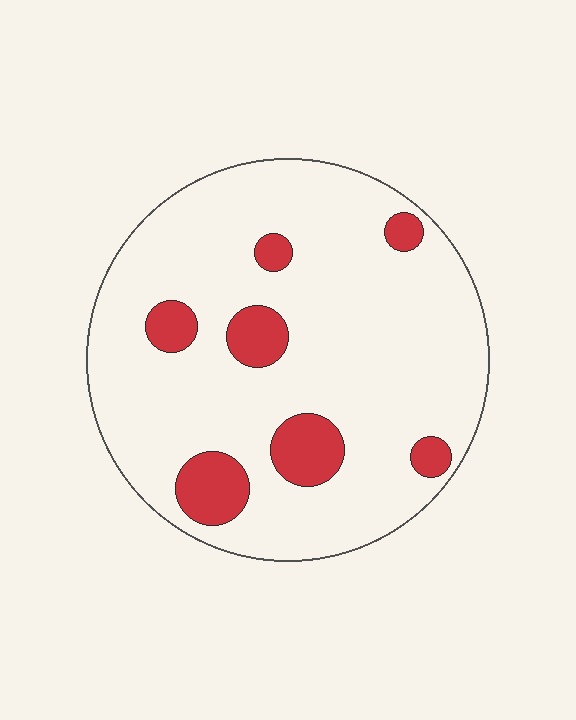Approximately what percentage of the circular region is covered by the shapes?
Approximately 15%.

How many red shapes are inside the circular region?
7.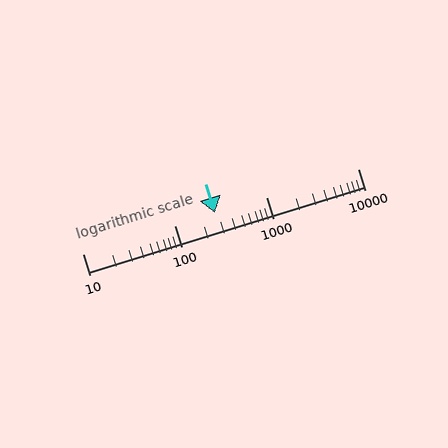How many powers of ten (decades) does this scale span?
The scale spans 3 decades, from 10 to 10000.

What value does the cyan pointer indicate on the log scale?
The pointer indicates approximately 280.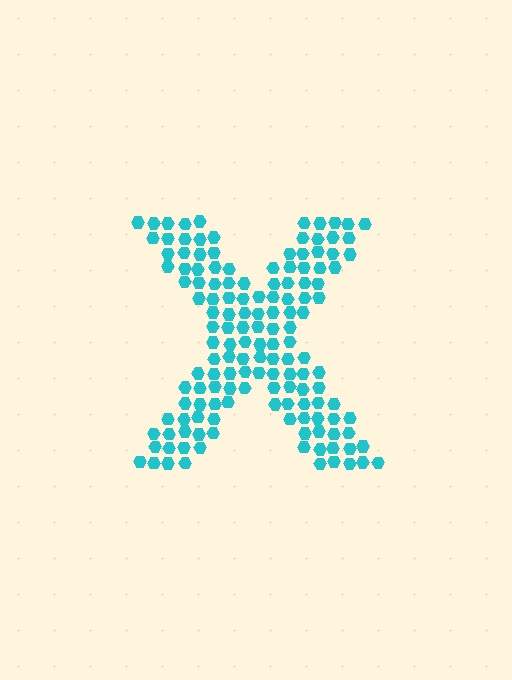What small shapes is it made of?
It is made of small hexagons.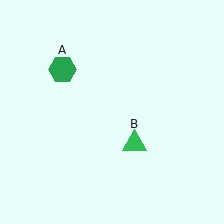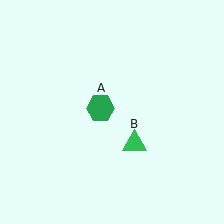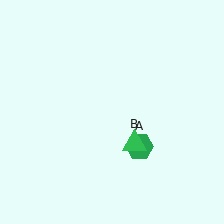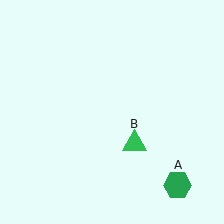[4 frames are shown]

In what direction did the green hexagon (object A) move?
The green hexagon (object A) moved down and to the right.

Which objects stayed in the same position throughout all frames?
Green triangle (object B) remained stationary.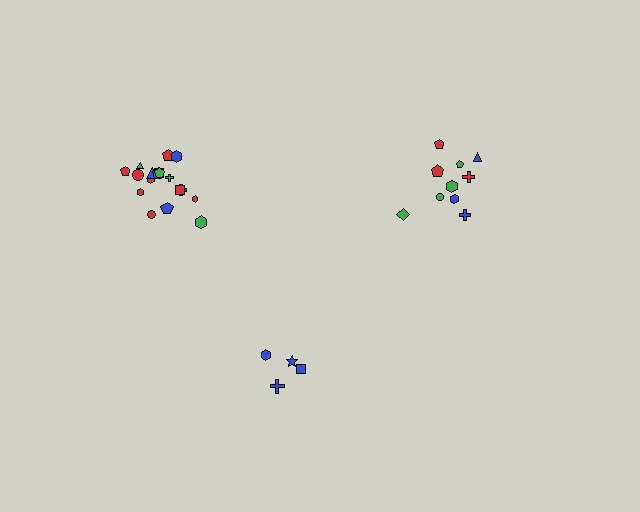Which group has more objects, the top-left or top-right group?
The top-left group.